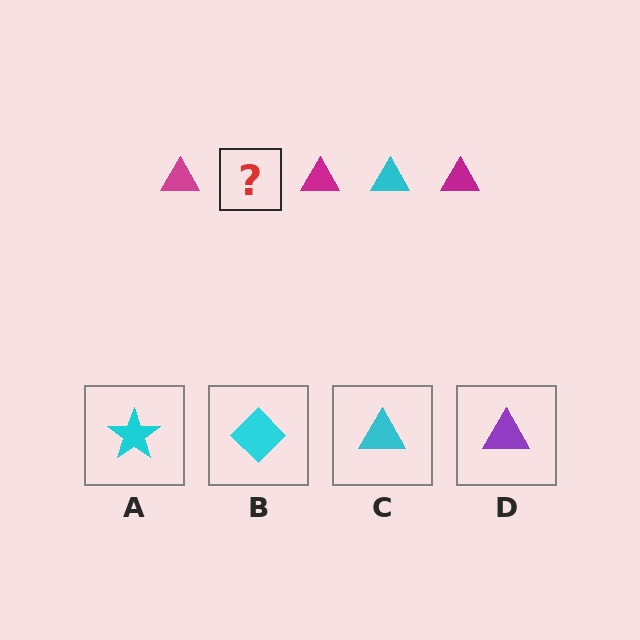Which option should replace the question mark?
Option C.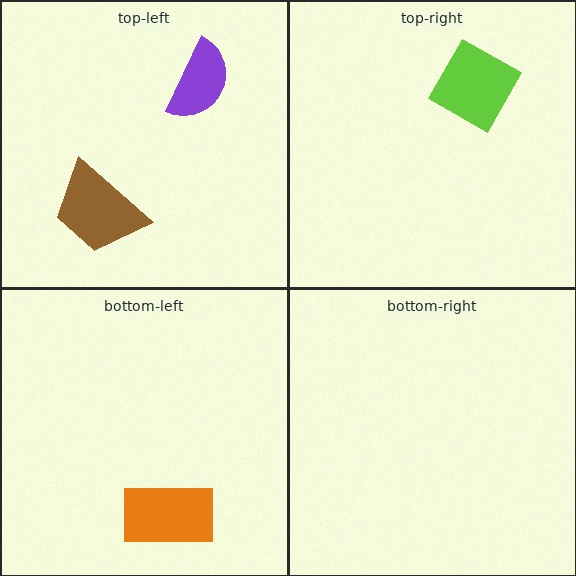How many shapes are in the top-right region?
1.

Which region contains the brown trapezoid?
The top-left region.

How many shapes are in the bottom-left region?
1.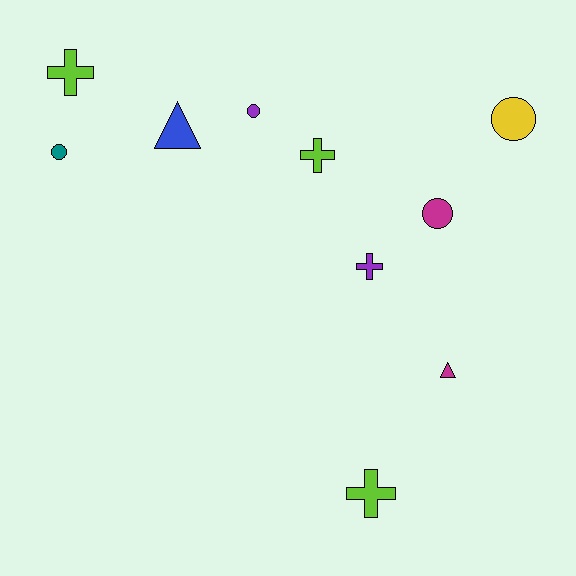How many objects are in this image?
There are 10 objects.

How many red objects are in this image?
There are no red objects.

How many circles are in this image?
There are 4 circles.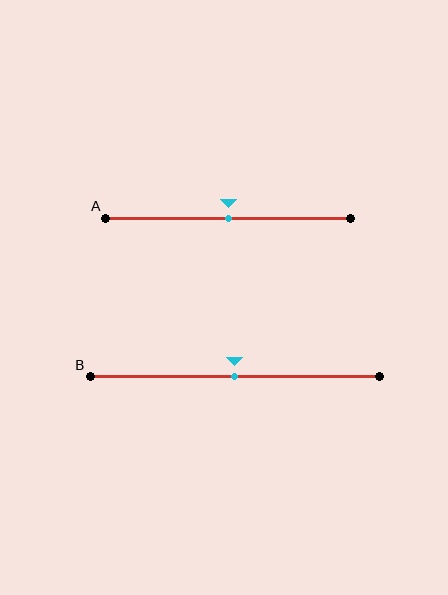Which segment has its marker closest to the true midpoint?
Segment A has its marker closest to the true midpoint.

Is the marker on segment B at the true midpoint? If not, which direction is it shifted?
Yes, the marker on segment B is at the true midpoint.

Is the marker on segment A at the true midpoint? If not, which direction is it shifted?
Yes, the marker on segment A is at the true midpoint.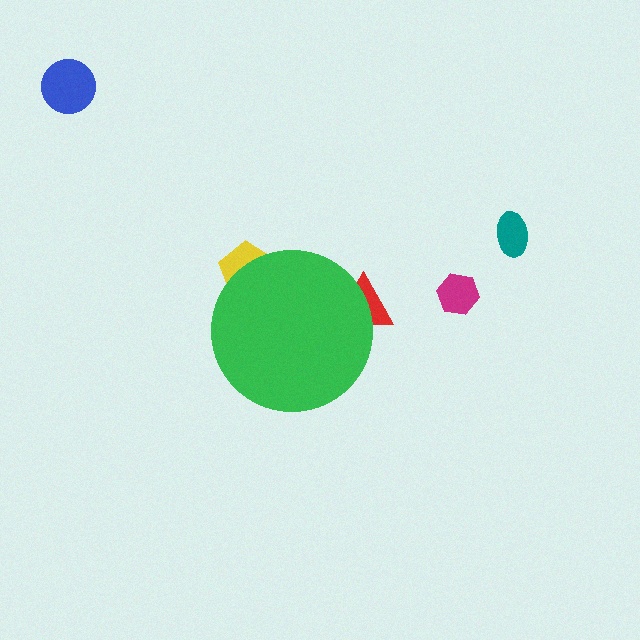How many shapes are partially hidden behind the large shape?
2 shapes are partially hidden.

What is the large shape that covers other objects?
A green circle.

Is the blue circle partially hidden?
No, the blue circle is fully visible.